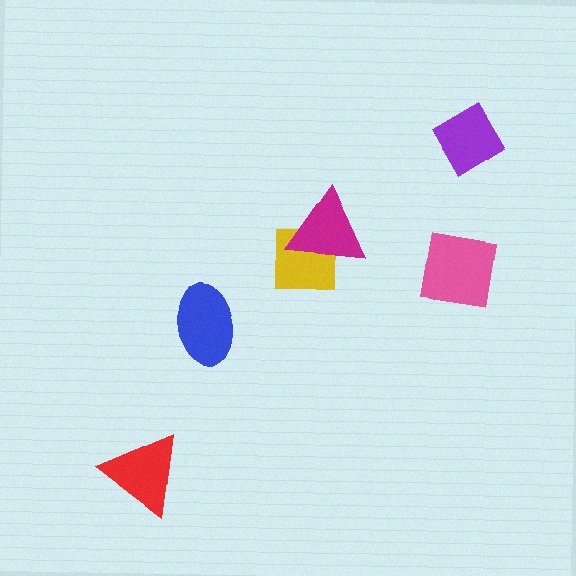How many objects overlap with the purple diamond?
0 objects overlap with the purple diamond.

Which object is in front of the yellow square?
The magenta triangle is in front of the yellow square.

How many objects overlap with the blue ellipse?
0 objects overlap with the blue ellipse.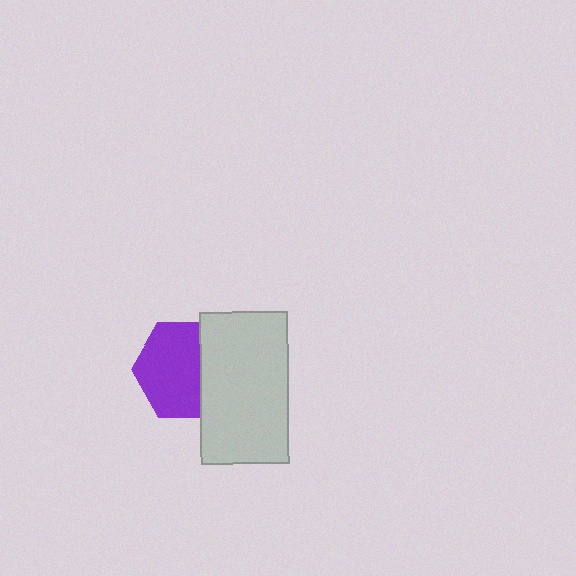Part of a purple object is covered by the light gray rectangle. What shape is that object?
It is a hexagon.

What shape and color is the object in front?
The object in front is a light gray rectangle.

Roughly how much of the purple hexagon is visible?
Most of it is visible (roughly 68%).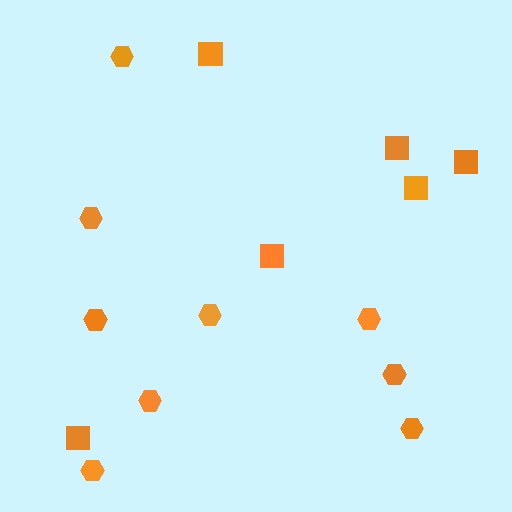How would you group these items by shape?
There are 2 groups: one group of squares (6) and one group of hexagons (9).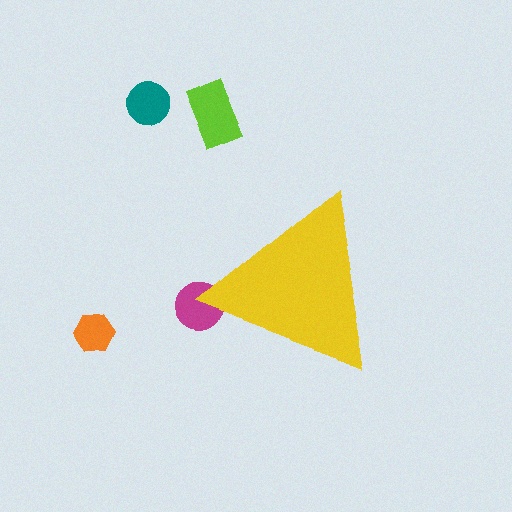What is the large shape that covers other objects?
A yellow triangle.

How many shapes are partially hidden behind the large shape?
1 shape is partially hidden.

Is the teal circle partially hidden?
No, the teal circle is fully visible.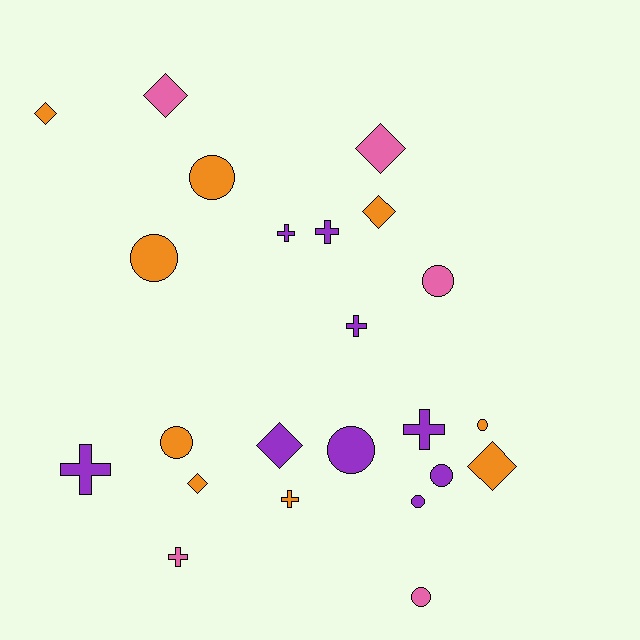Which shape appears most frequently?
Circle, with 9 objects.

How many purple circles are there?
There are 3 purple circles.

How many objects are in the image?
There are 23 objects.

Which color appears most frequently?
Orange, with 9 objects.